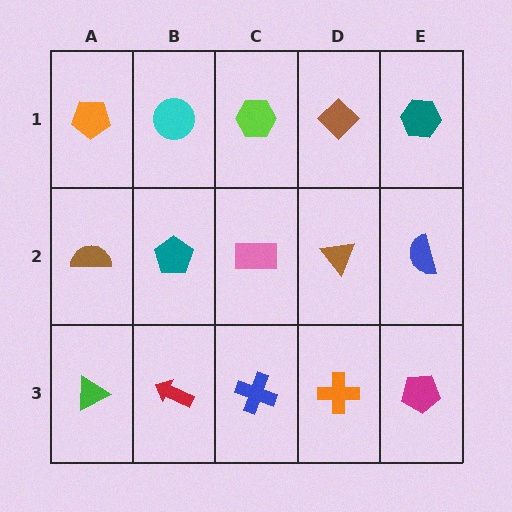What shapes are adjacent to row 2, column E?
A teal hexagon (row 1, column E), a magenta pentagon (row 3, column E), a brown triangle (row 2, column D).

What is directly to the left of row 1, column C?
A cyan circle.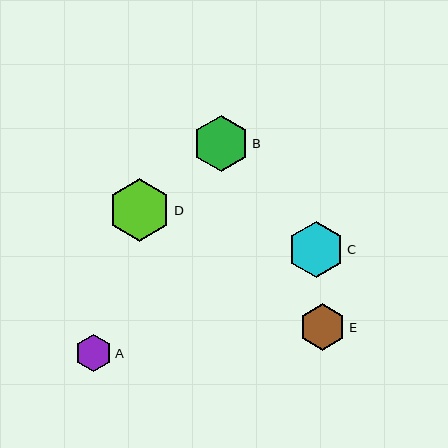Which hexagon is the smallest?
Hexagon A is the smallest with a size of approximately 37 pixels.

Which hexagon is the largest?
Hexagon D is the largest with a size of approximately 63 pixels.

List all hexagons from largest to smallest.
From largest to smallest: D, C, B, E, A.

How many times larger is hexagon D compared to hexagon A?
Hexagon D is approximately 1.7 times the size of hexagon A.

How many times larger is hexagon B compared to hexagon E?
Hexagon B is approximately 1.2 times the size of hexagon E.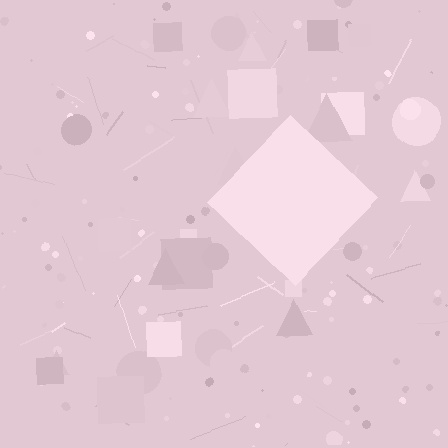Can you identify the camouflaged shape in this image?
The camouflaged shape is a diamond.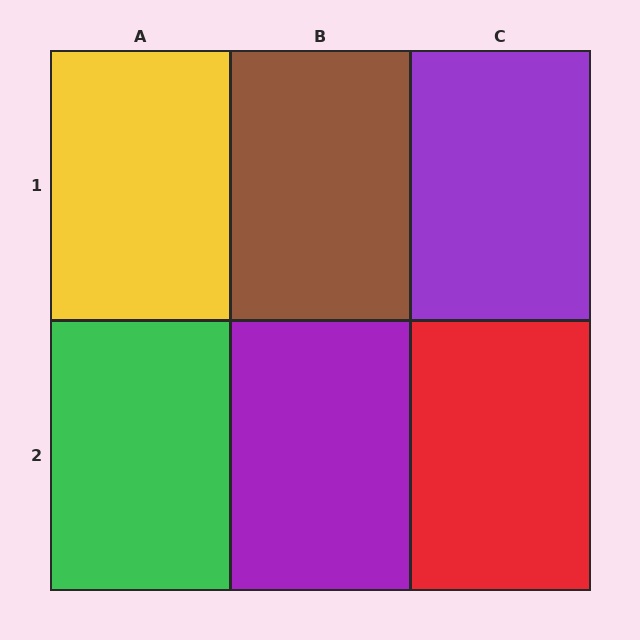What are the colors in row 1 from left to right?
Yellow, brown, purple.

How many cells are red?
1 cell is red.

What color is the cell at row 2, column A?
Green.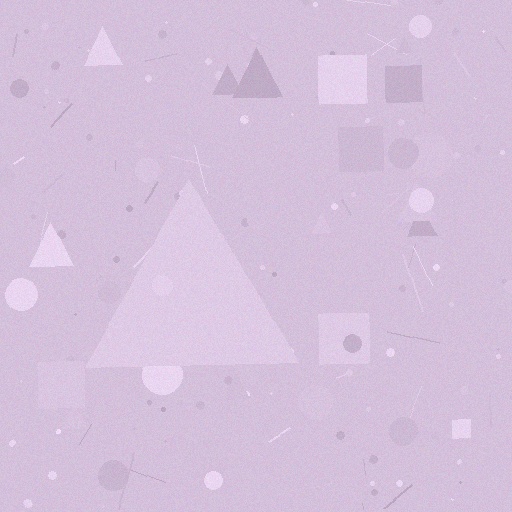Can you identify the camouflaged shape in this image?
The camouflaged shape is a triangle.